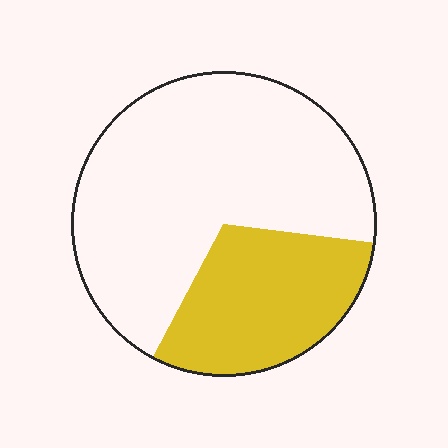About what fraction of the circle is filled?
About one third (1/3).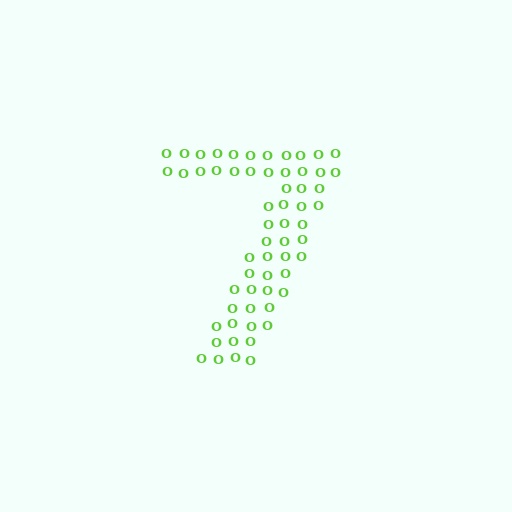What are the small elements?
The small elements are letter O's.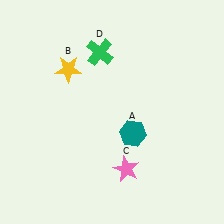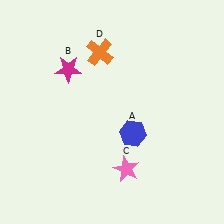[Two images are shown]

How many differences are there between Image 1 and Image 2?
There are 3 differences between the two images.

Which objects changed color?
A changed from teal to blue. B changed from yellow to magenta. D changed from green to orange.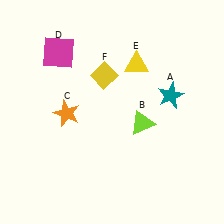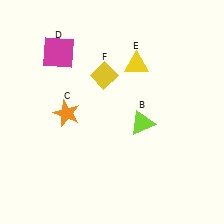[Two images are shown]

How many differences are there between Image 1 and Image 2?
There is 1 difference between the two images.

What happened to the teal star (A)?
The teal star (A) was removed in Image 2. It was in the top-right area of Image 1.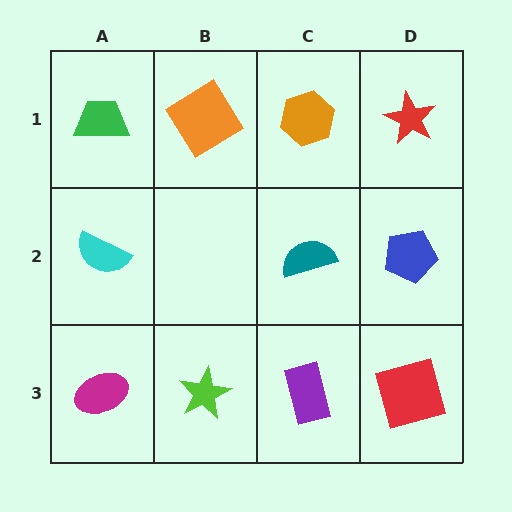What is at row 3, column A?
A magenta ellipse.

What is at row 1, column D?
A red star.